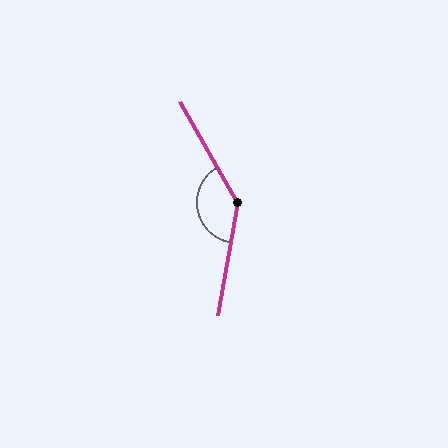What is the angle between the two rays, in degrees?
Approximately 141 degrees.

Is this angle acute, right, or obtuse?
It is obtuse.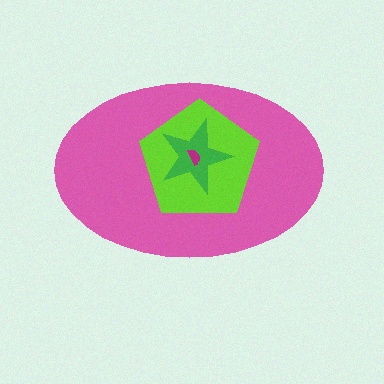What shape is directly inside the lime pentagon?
The green star.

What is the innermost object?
The magenta semicircle.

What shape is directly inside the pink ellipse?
The lime pentagon.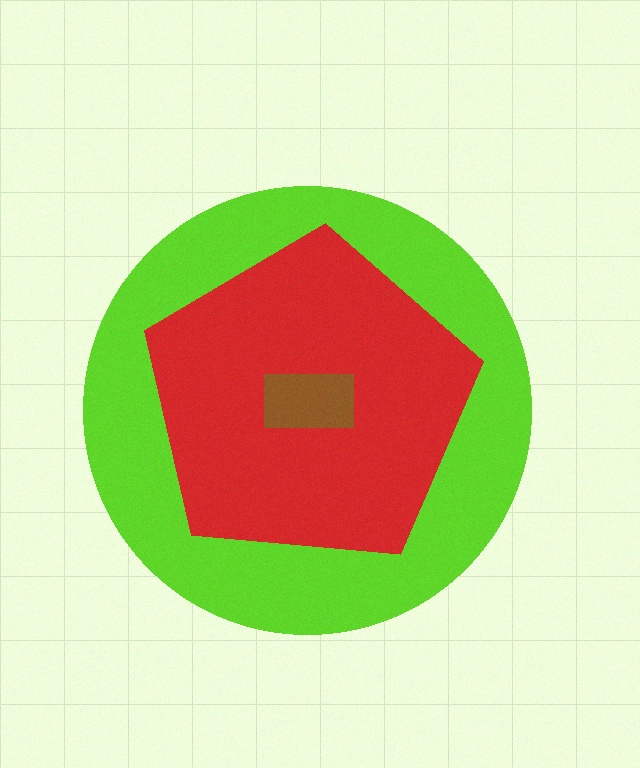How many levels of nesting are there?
3.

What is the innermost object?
The brown rectangle.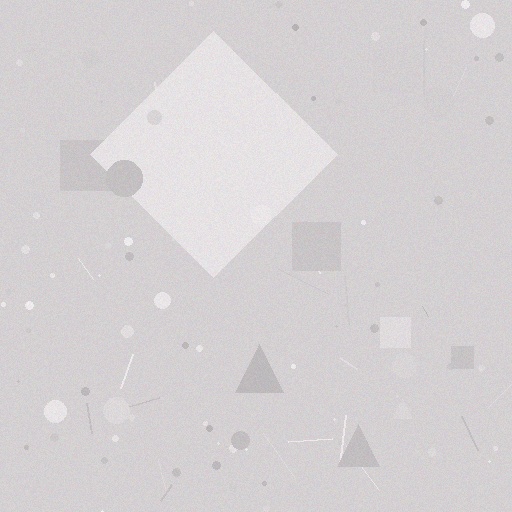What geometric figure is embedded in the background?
A diamond is embedded in the background.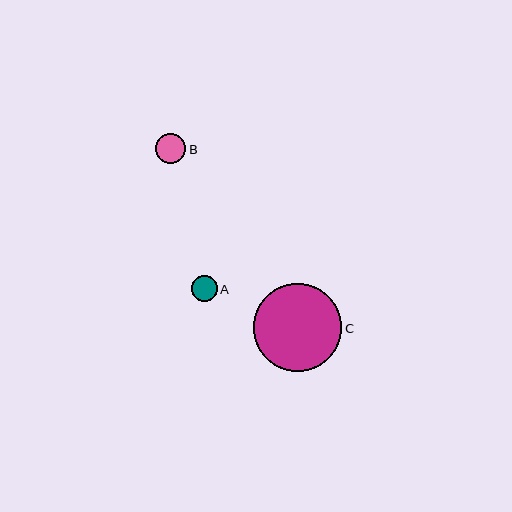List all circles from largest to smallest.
From largest to smallest: C, B, A.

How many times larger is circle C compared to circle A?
Circle C is approximately 3.4 times the size of circle A.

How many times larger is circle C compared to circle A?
Circle C is approximately 3.4 times the size of circle A.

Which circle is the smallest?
Circle A is the smallest with a size of approximately 26 pixels.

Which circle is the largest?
Circle C is the largest with a size of approximately 88 pixels.